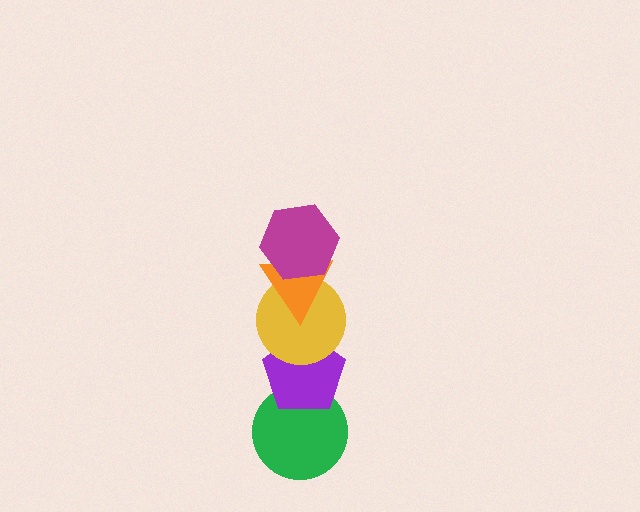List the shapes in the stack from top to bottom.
From top to bottom: the magenta hexagon, the orange triangle, the yellow circle, the purple pentagon, the green circle.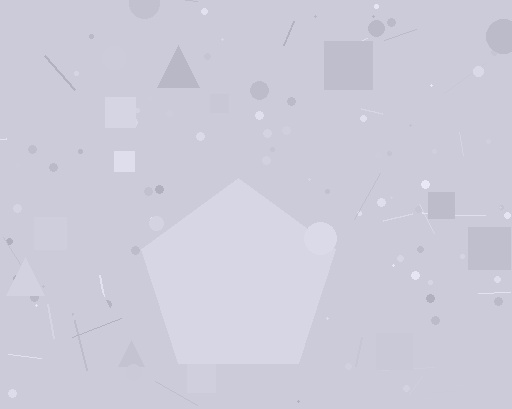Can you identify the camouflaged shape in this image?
The camouflaged shape is a pentagon.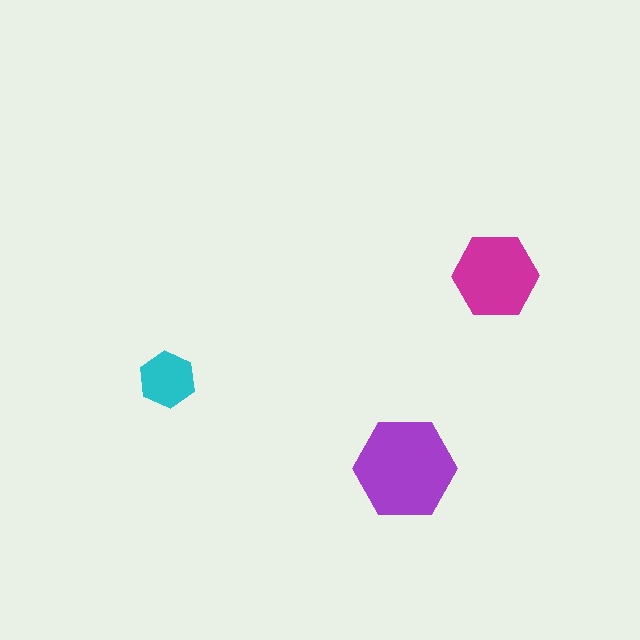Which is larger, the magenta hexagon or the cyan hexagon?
The magenta one.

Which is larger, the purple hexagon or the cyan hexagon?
The purple one.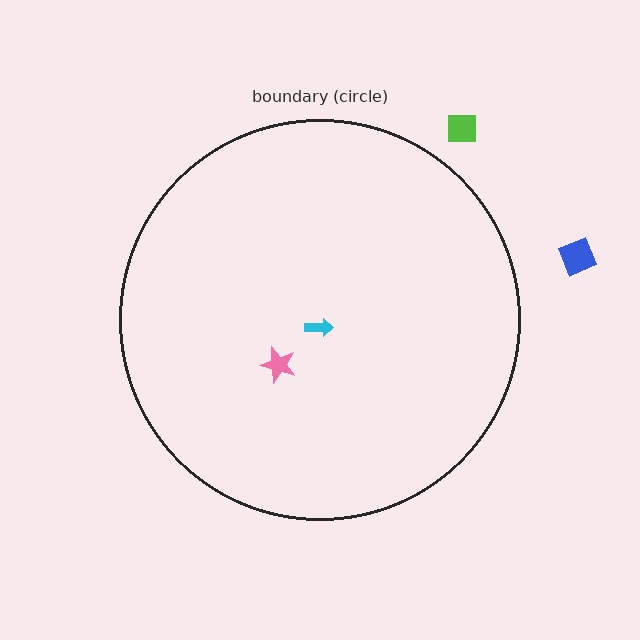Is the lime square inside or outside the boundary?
Outside.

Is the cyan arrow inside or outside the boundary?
Inside.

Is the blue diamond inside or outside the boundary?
Outside.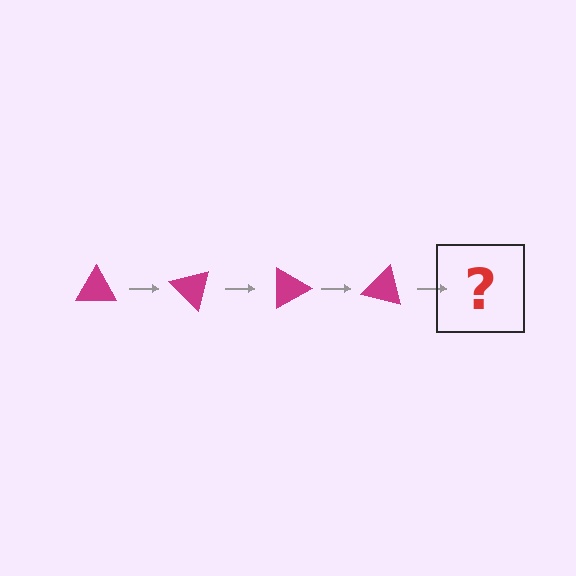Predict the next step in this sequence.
The next step is a magenta triangle rotated 180 degrees.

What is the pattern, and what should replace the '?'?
The pattern is that the triangle rotates 45 degrees each step. The '?' should be a magenta triangle rotated 180 degrees.